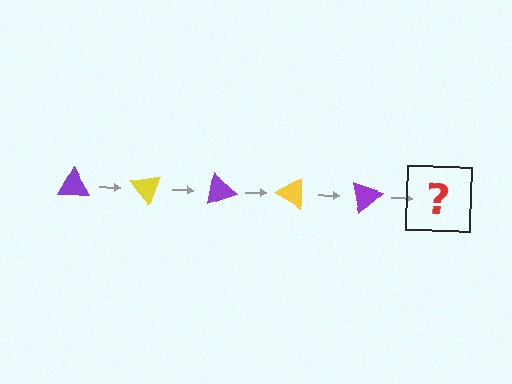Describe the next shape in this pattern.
It should be a yellow triangle, rotated 250 degrees from the start.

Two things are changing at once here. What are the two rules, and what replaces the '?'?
The two rules are that it rotates 50 degrees each step and the color cycles through purple and yellow. The '?' should be a yellow triangle, rotated 250 degrees from the start.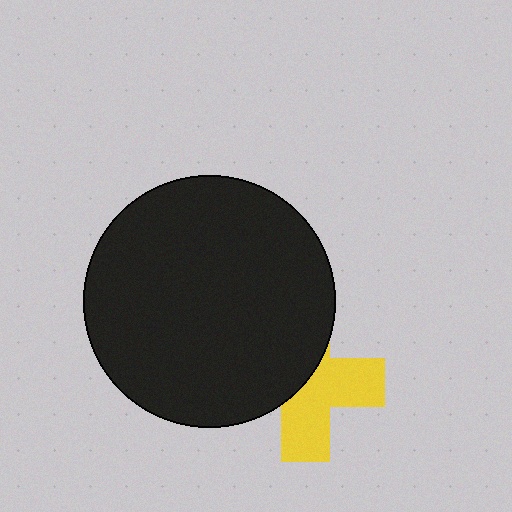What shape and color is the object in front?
The object in front is a black circle.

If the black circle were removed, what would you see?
You would see the complete yellow cross.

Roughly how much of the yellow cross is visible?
About half of it is visible (roughly 50%).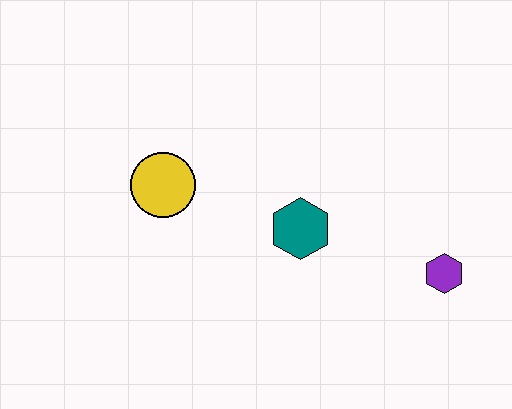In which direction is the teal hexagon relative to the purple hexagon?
The teal hexagon is to the left of the purple hexagon.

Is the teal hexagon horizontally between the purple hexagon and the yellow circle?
Yes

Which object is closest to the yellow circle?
The teal hexagon is closest to the yellow circle.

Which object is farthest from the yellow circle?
The purple hexagon is farthest from the yellow circle.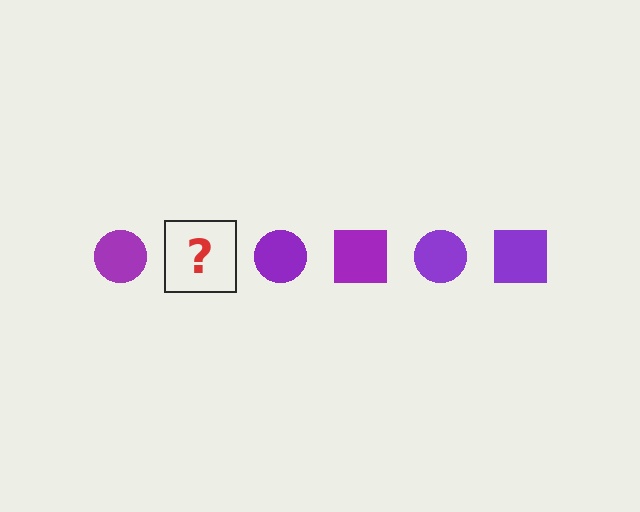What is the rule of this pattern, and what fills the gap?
The rule is that the pattern cycles through circle, square shapes in purple. The gap should be filled with a purple square.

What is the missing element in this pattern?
The missing element is a purple square.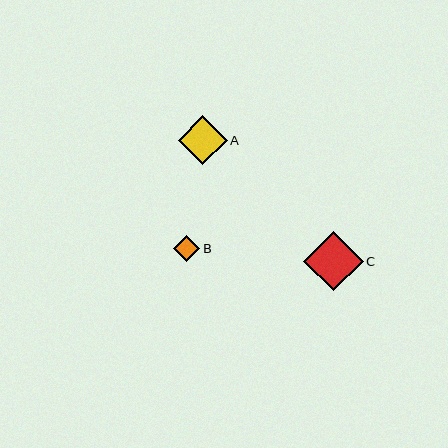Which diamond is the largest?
Diamond C is the largest with a size of approximately 59 pixels.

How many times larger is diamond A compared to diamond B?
Diamond A is approximately 1.8 times the size of diamond B.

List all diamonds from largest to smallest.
From largest to smallest: C, A, B.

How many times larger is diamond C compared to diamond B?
Diamond C is approximately 2.2 times the size of diamond B.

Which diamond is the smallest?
Diamond B is the smallest with a size of approximately 27 pixels.